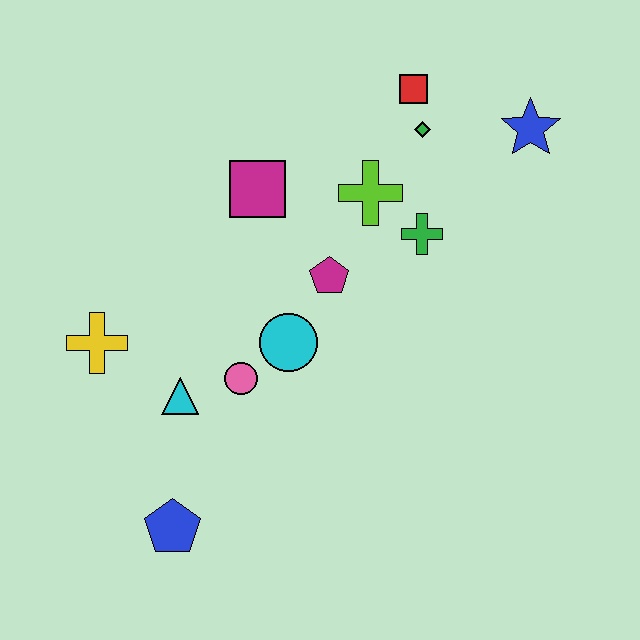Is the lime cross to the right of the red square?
No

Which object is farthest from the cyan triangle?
The blue star is farthest from the cyan triangle.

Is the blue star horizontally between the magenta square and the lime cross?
No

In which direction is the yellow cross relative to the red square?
The yellow cross is to the left of the red square.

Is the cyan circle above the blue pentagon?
Yes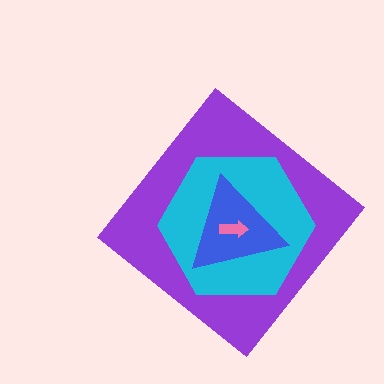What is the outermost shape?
The purple diamond.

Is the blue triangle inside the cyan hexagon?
Yes.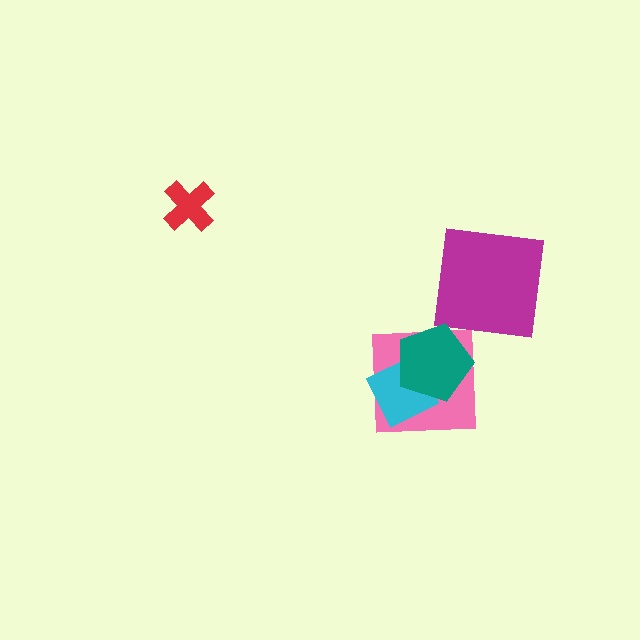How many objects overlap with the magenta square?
0 objects overlap with the magenta square.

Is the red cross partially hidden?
No, no other shape covers it.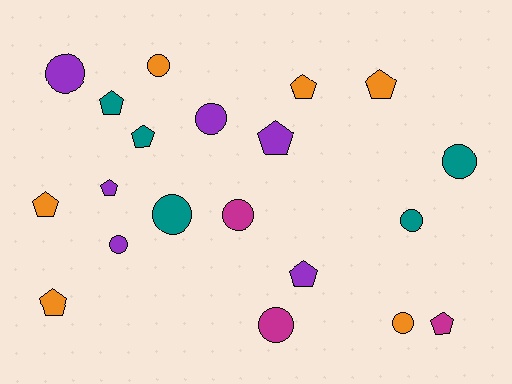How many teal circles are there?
There are 3 teal circles.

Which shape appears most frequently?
Circle, with 10 objects.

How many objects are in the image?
There are 20 objects.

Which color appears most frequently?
Orange, with 6 objects.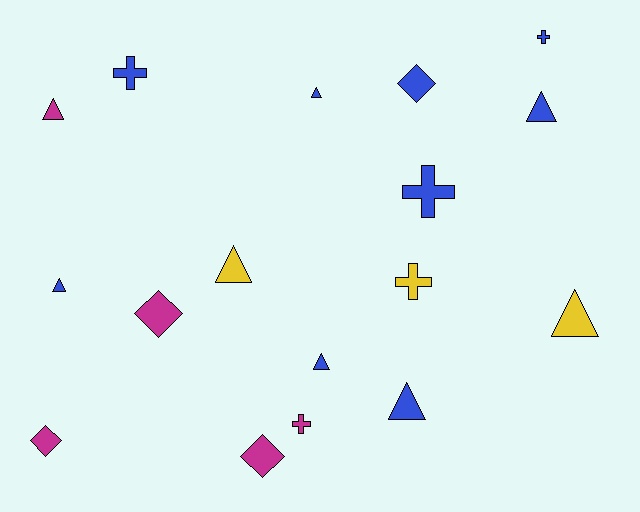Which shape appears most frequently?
Triangle, with 8 objects.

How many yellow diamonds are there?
There are no yellow diamonds.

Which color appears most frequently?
Blue, with 9 objects.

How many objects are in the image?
There are 17 objects.